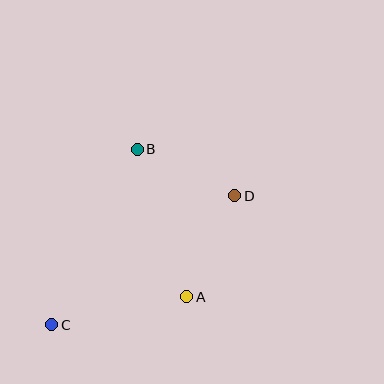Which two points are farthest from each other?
Points C and D are farthest from each other.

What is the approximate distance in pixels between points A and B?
The distance between A and B is approximately 156 pixels.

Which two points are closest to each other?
Points B and D are closest to each other.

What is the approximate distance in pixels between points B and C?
The distance between B and C is approximately 195 pixels.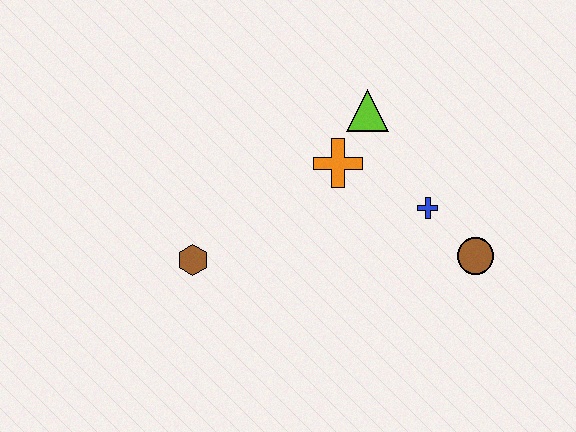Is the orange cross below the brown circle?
No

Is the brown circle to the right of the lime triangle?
Yes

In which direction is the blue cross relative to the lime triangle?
The blue cross is below the lime triangle.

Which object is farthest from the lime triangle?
The brown hexagon is farthest from the lime triangle.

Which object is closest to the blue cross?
The brown circle is closest to the blue cross.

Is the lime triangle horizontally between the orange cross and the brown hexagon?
No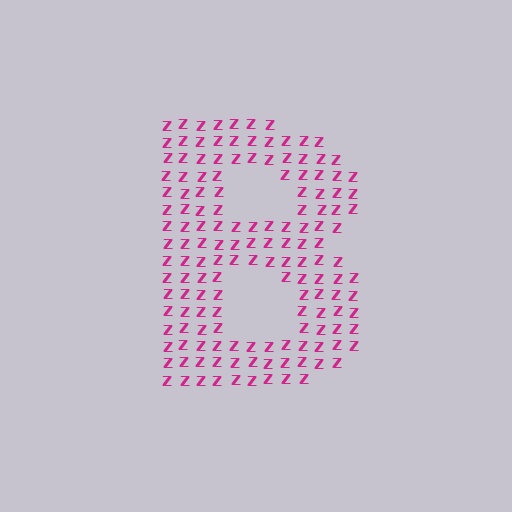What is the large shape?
The large shape is the letter B.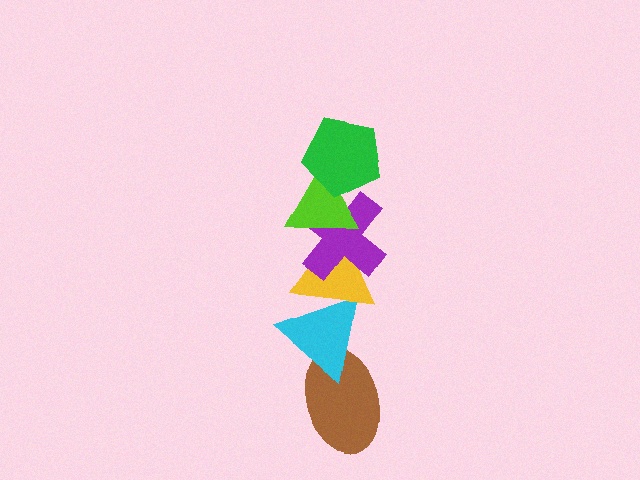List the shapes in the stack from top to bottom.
From top to bottom: the green pentagon, the lime triangle, the purple cross, the yellow triangle, the cyan triangle, the brown ellipse.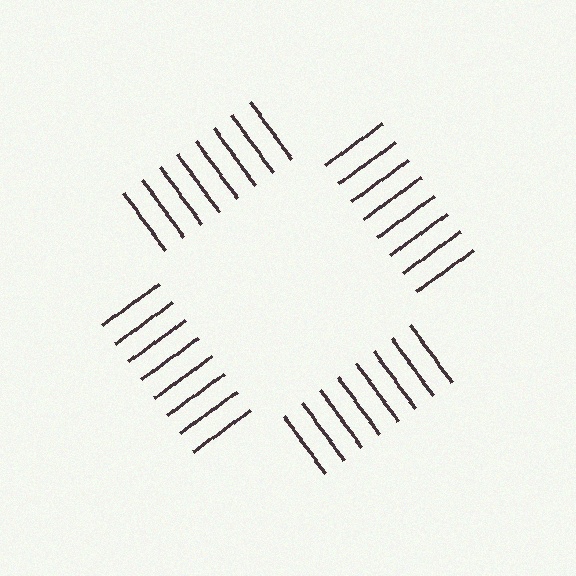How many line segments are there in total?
32 — 8 along each of the 4 edges.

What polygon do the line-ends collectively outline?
An illusory square — the line segments terminate on its edges but no continuous stroke is drawn.